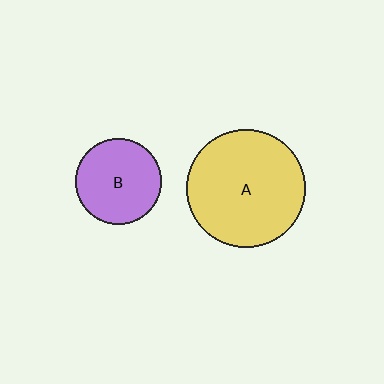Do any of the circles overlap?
No, none of the circles overlap.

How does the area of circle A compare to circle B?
Approximately 1.9 times.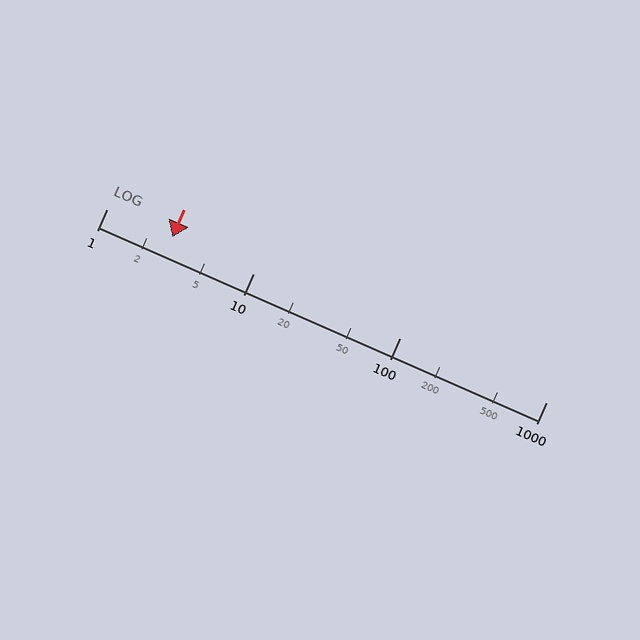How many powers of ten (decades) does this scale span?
The scale spans 3 decades, from 1 to 1000.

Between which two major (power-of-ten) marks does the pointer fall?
The pointer is between 1 and 10.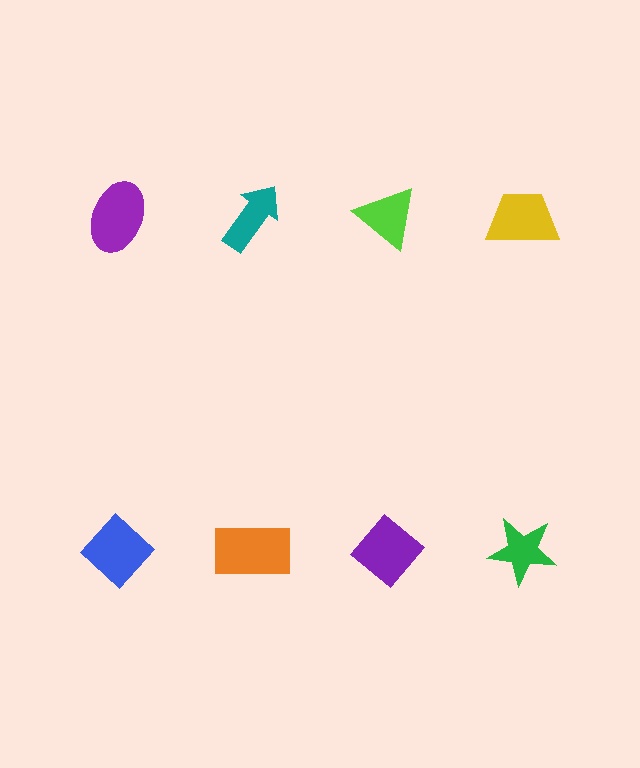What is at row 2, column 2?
An orange rectangle.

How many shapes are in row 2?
4 shapes.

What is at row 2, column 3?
A purple diamond.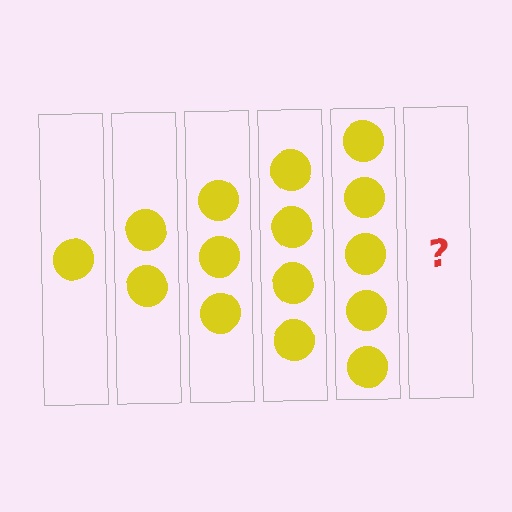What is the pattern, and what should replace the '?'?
The pattern is that each step adds one more circle. The '?' should be 6 circles.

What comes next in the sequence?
The next element should be 6 circles.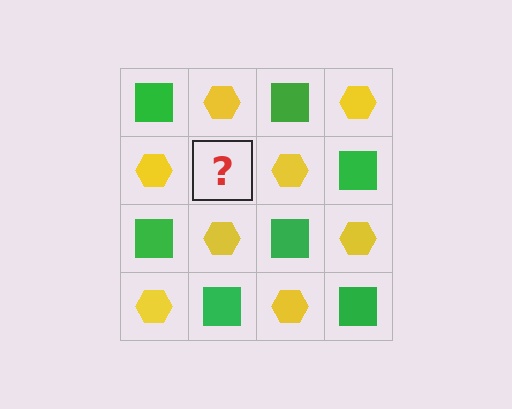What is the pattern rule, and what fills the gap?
The rule is that it alternates green square and yellow hexagon in a checkerboard pattern. The gap should be filled with a green square.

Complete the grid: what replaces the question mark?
The question mark should be replaced with a green square.